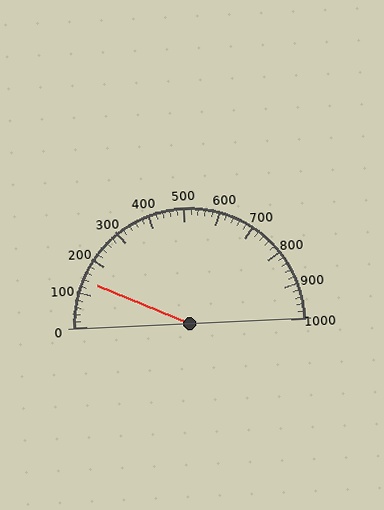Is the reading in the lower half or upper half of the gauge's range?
The reading is in the lower half of the range (0 to 1000).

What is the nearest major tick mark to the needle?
The nearest major tick mark is 100.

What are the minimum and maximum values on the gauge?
The gauge ranges from 0 to 1000.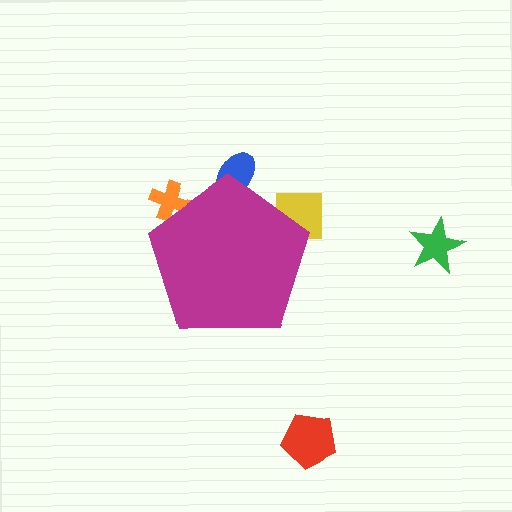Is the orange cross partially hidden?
Yes, the orange cross is partially hidden behind the magenta pentagon.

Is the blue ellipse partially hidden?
Yes, the blue ellipse is partially hidden behind the magenta pentagon.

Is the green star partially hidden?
No, the green star is fully visible.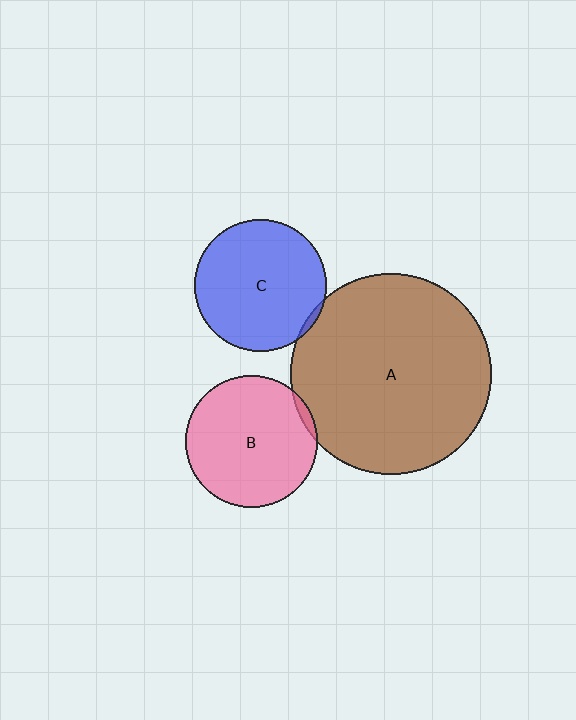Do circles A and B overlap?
Yes.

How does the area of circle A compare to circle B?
Approximately 2.3 times.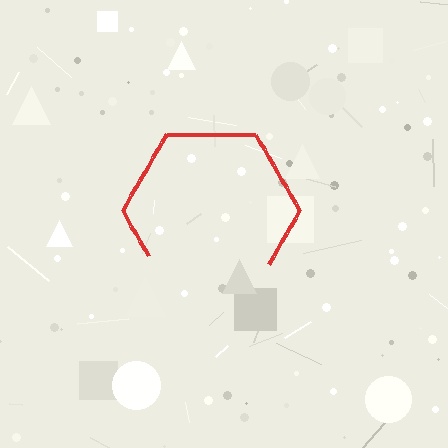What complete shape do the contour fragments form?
The contour fragments form a hexagon.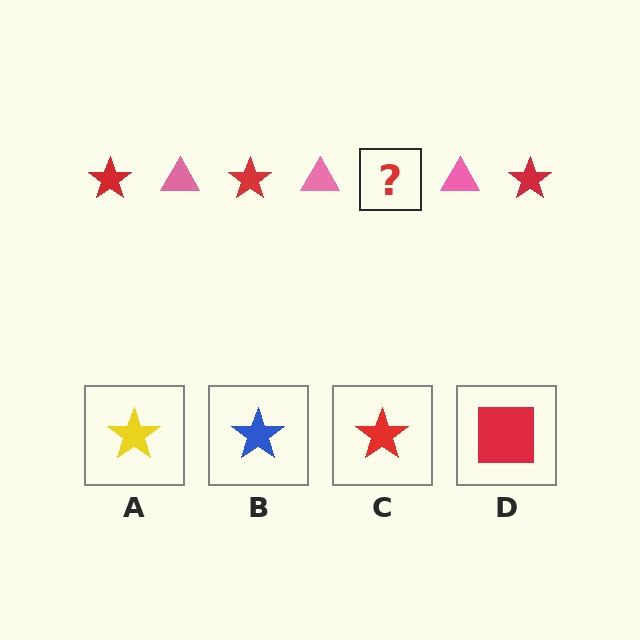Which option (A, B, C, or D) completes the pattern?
C.